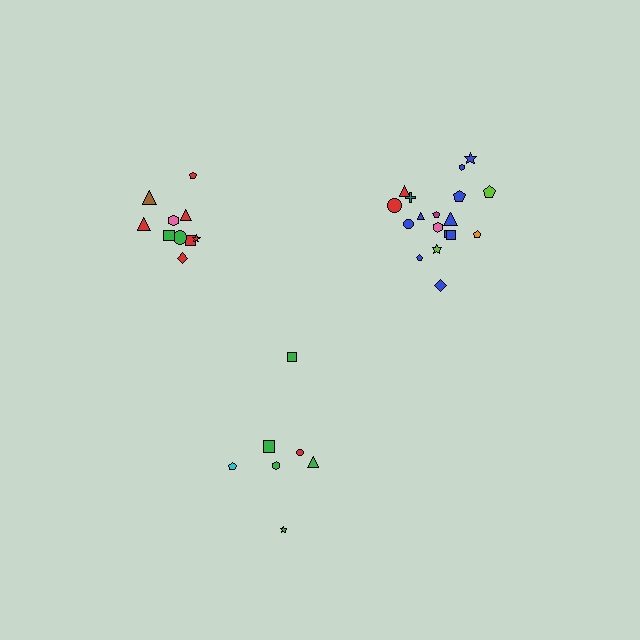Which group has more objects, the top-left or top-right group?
The top-right group.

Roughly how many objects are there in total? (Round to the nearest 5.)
Roughly 35 objects in total.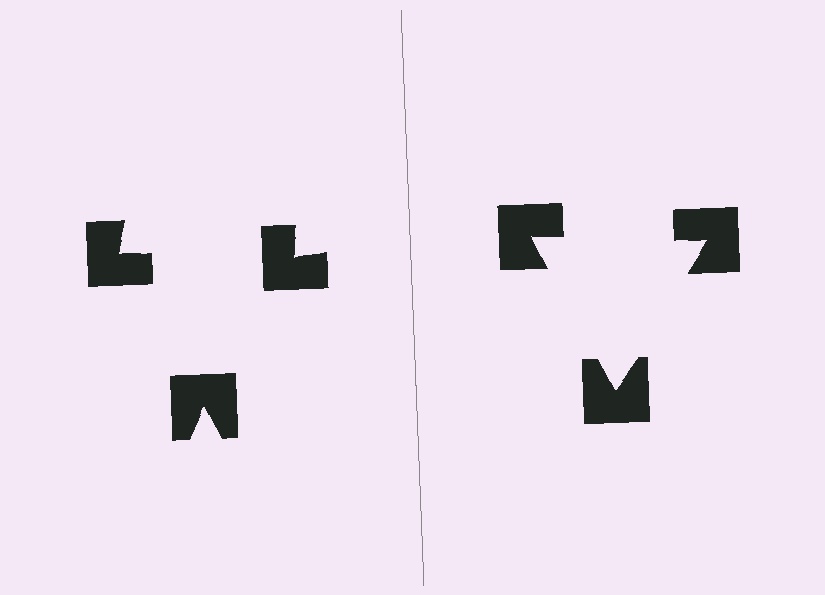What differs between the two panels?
The notched squares are positioned identically on both sides; only the wedge orientations differ. On the right they align to a triangle; on the left they are misaligned.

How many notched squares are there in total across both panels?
6 — 3 on each side.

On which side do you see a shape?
An illusory triangle appears on the right side. On the left side the wedge cuts are rotated, so no coherent shape forms.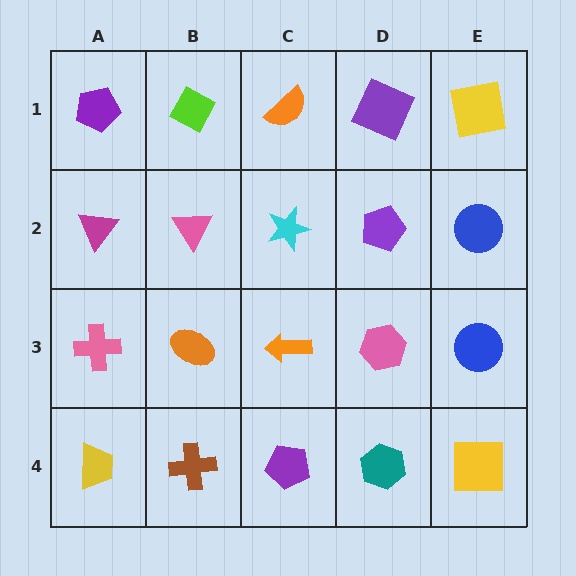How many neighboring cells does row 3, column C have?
4.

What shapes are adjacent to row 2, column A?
A purple pentagon (row 1, column A), a pink cross (row 3, column A), a pink triangle (row 2, column B).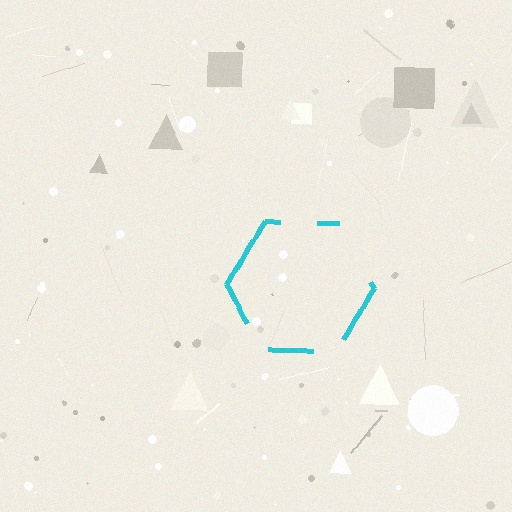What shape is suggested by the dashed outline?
The dashed outline suggests a hexagon.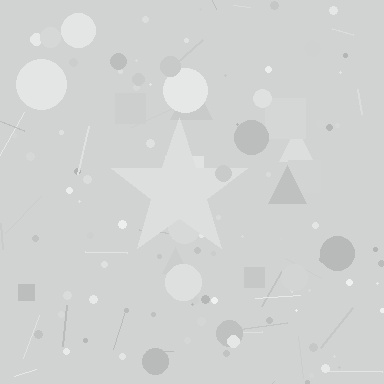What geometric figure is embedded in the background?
A star is embedded in the background.